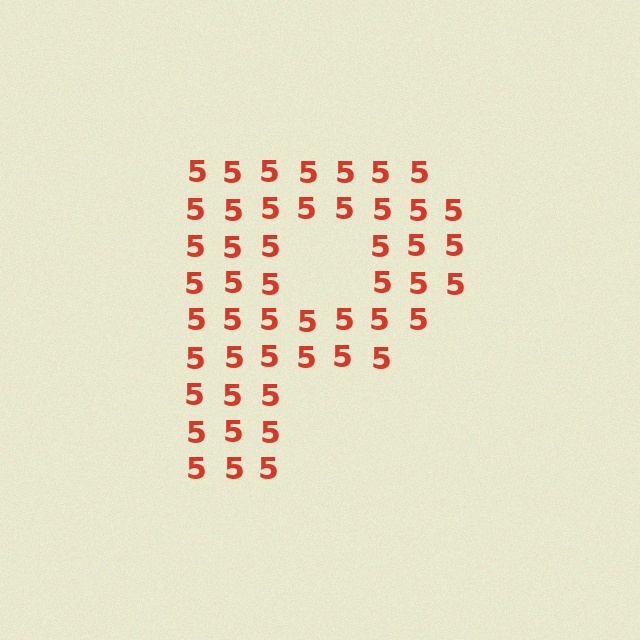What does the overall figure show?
The overall figure shows the letter P.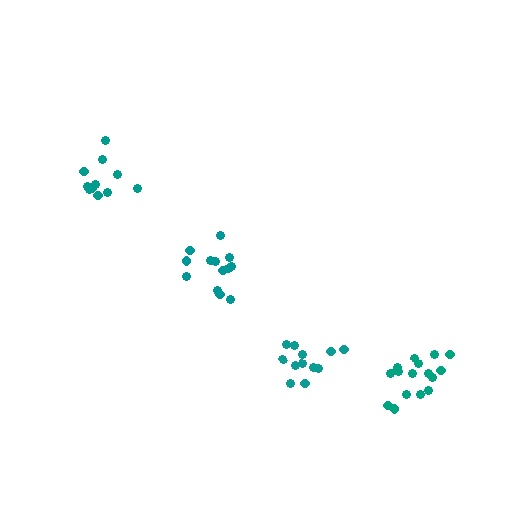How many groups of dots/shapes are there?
There are 4 groups.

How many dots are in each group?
Group 1: 12 dots, Group 2: 17 dots, Group 3: 13 dots, Group 4: 12 dots (54 total).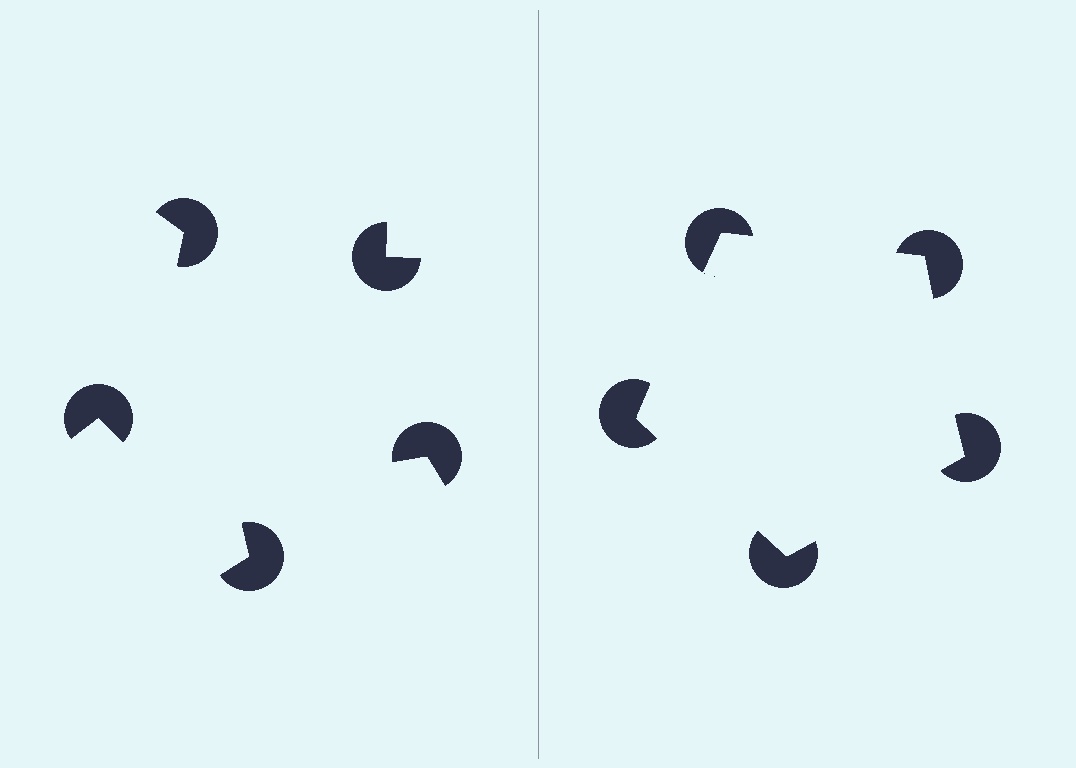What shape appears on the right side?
An illusory pentagon.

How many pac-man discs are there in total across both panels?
10 — 5 on each side.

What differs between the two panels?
The pac-man discs are positioned identically on both sides; only the wedge orientations differ. On the right they align to a pentagon; on the left they are misaligned.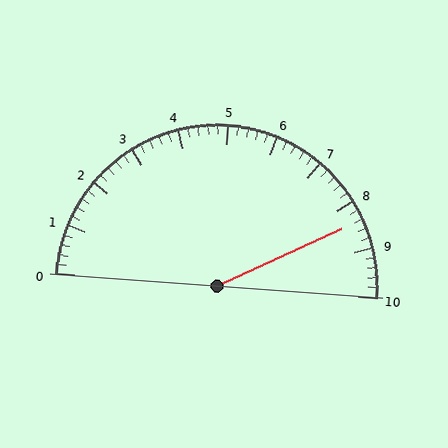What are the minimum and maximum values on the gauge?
The gauge ranges from 0 to 10.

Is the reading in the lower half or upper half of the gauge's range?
The reading is in the upper half of the range (0 to 10).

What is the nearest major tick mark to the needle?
The nearest major tick mark is 8.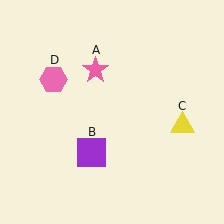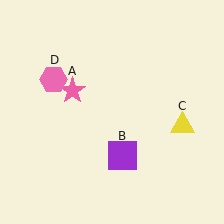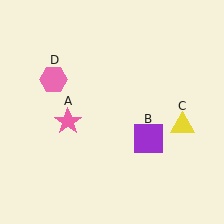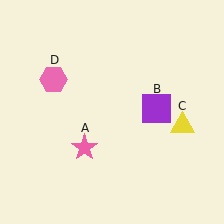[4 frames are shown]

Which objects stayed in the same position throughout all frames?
Yellow triangle (object C) and pink hexagon (object D) remained stationary.